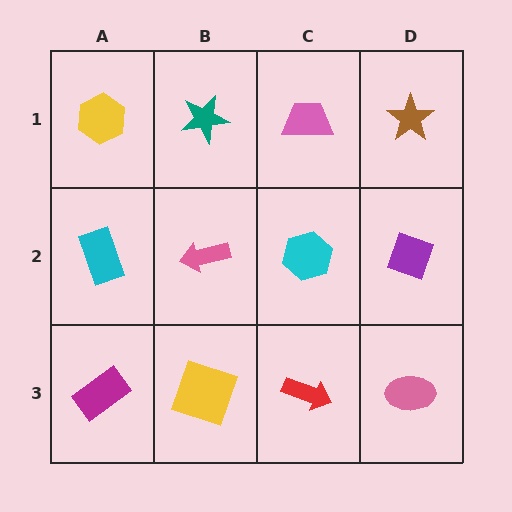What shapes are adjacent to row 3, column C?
A cyan hexagon (row 2, column C), a yellow square (row 3, column B), a pink ellipse (row 3, column D).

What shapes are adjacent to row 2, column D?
A brown star (row 1, column D), a pink ellipse (row 3, column D), a cyan hexagon (row 2, column C).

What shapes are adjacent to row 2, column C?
A pink trapezoid (row 1, column C), a red arrow (row 3, column C), a pink arrow (row 2, column B), a purple diamond (row 2, column D).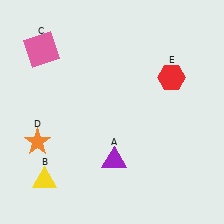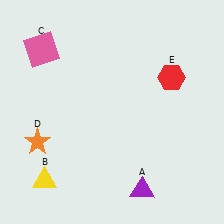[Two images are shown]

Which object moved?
The purple triangle (A) moved down.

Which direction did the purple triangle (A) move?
The purple triangle (A) moved down.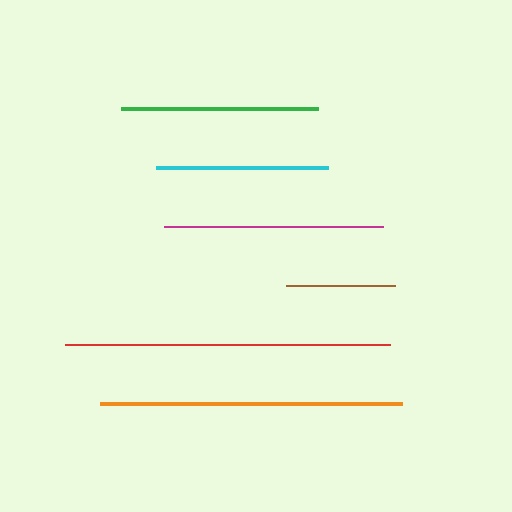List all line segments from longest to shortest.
From longest to shortest: red, orange, magenta, green, cyan, brown.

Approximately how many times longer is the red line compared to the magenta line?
The red line is approximately 1.5 times the length of the magenta line.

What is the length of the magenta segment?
The magenta segment is approximately 219 pixels long.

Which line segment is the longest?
The red line is the longest at approximately 325 pixels.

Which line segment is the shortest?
The brown line is the shortest at approximately 109 pixels.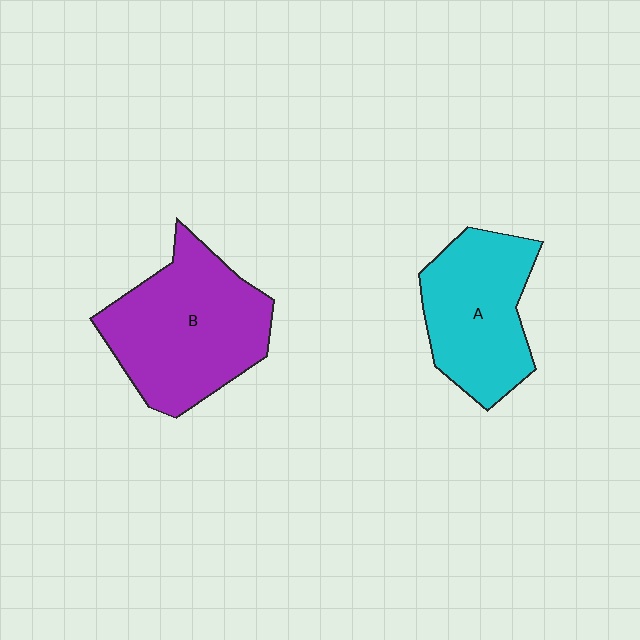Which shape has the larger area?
Shape B (purple).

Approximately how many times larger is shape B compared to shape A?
Approximately 1.3 times.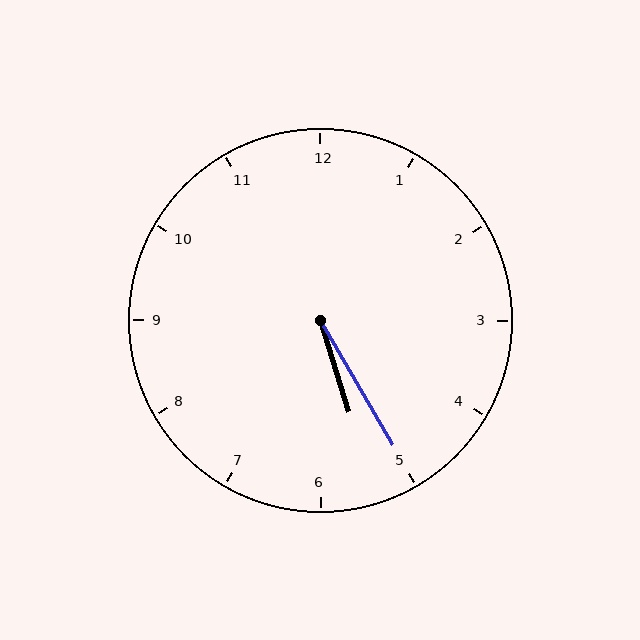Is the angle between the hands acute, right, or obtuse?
It is acute.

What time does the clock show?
5:25.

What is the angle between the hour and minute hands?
Approximately 12 degrees.